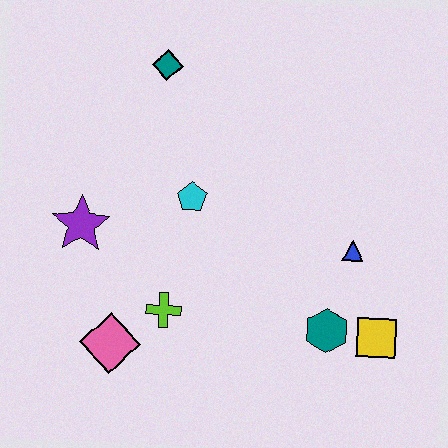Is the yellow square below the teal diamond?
Yes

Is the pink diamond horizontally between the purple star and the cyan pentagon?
Yes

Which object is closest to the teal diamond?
The cyan pentagon is closest to the teal diamond.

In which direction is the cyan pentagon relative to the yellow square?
The cyan pentagon is to the left of the yellow square.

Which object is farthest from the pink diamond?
The teal diamond is farthest from the pink diamond.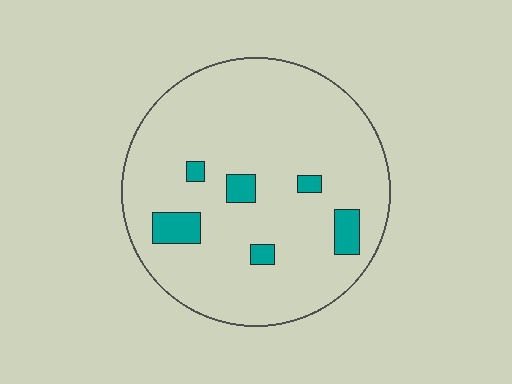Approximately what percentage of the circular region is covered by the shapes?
Approximately 10%.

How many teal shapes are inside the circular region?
6.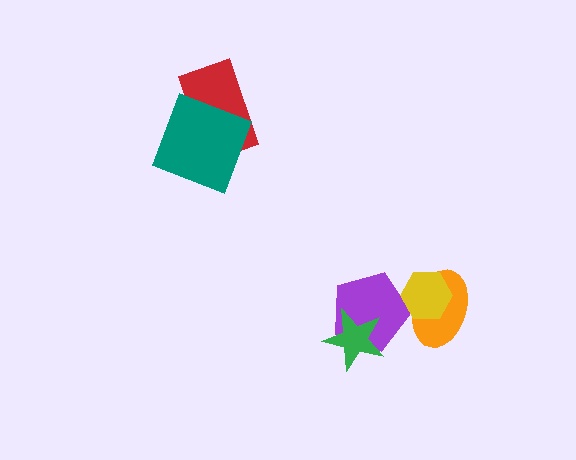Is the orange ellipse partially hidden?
Yes, it is partially covered by another shape.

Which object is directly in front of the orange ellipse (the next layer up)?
The purple pentagon is directly in front of the orange ellipse.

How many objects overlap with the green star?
1 object overlaps with the green star.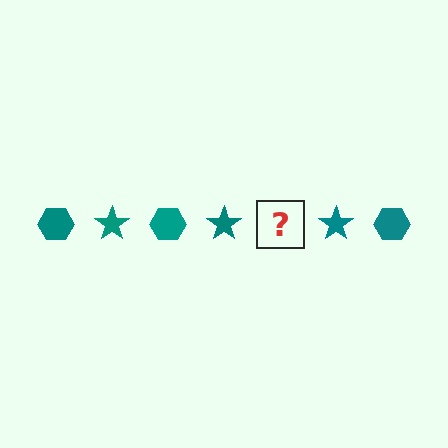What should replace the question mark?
The question mark should be replaced with a teal hexagon.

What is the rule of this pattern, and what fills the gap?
The rule is that the pattern cycles through hexagon, star shapes in teal. The gap should be filled with a teal hexagon.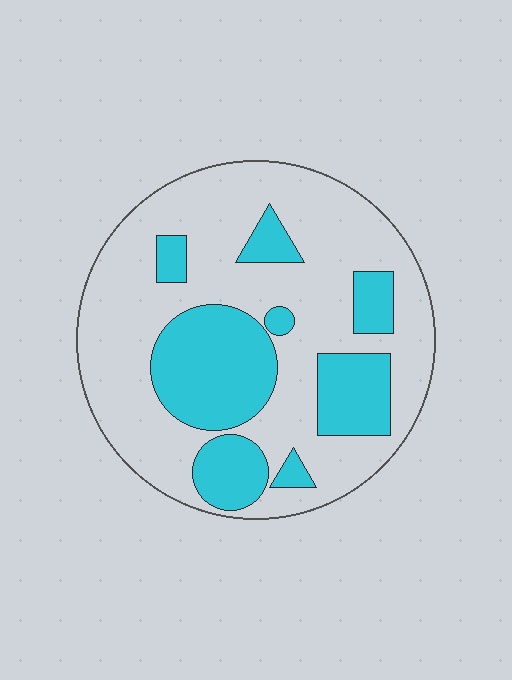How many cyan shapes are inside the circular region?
8.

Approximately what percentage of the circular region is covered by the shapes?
Approximately 30%.